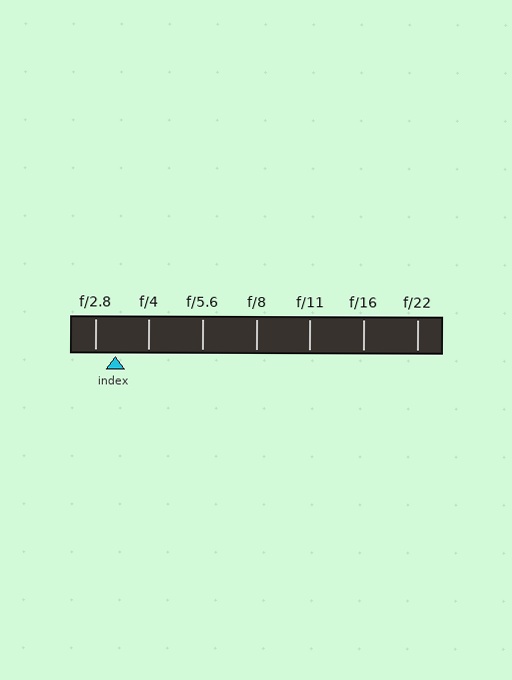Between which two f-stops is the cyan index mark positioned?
The index mark is between f/2.8 and f/4.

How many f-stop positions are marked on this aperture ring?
There are 7 f-stop positions marked.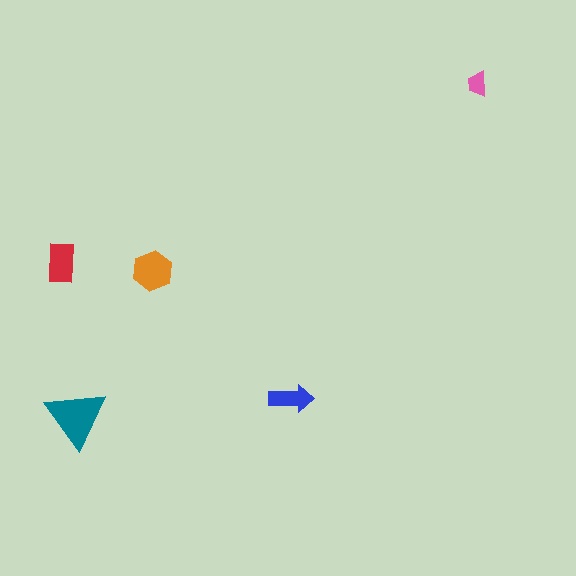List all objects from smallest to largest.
The pink trapezoid, the blue arrow, the red rectangle, the orange hexagon, the teal triangle.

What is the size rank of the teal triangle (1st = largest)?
1st.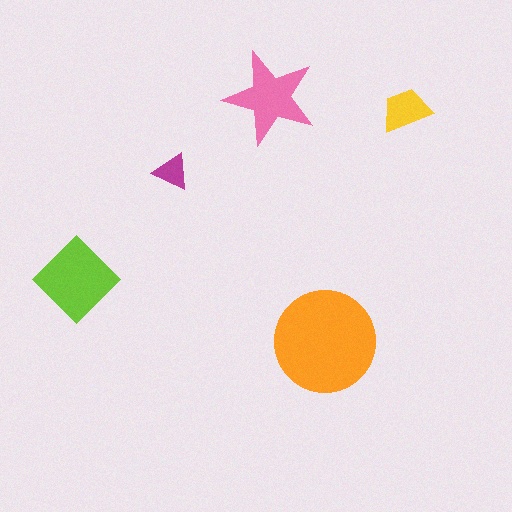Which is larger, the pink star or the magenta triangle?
The pink star.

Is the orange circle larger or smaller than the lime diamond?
Larger.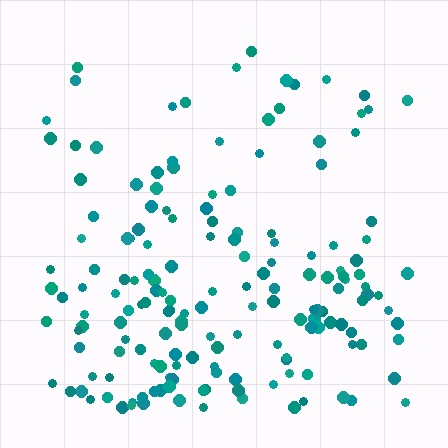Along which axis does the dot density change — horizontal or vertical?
Vertical.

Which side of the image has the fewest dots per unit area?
The top.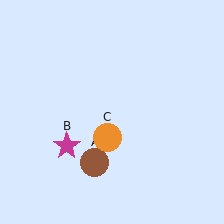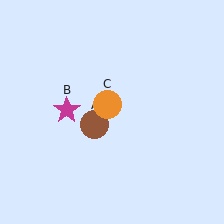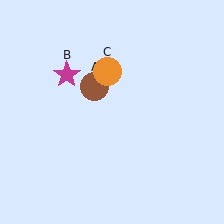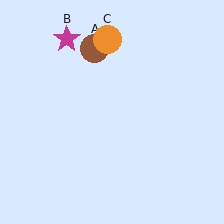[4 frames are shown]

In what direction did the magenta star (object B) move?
The magenta star (object B) moved up.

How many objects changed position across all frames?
3 objects changed position: brown circle (object A), magenta star (object B), orange circle (object C).